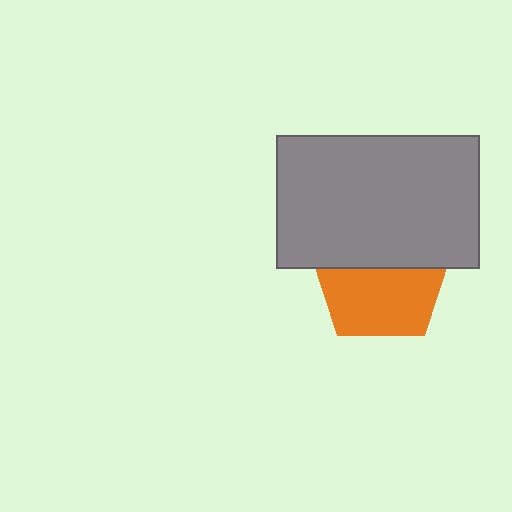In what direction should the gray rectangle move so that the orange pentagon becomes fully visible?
The gray rectangle should move up. That is the shortest direction to clear the overlap and leave the orange pentagon fully visible.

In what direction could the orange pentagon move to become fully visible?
The orange pentagon could move down. That would shift it out from behind the gray rectangle entirely.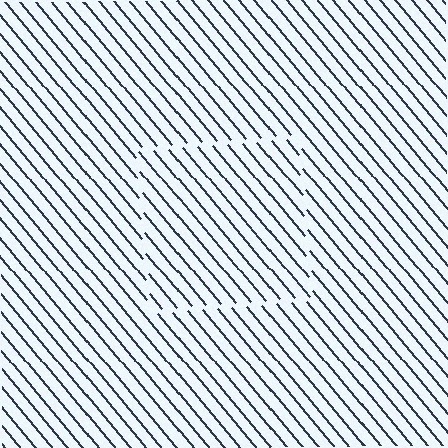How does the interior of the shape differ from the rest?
The interior of the shape contains the same grating, shifted by half a period — the contour is defined by the phase discontinuity where line-ends from the inner and outer gratings abut.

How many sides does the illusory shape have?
4 sides — the line-ends trace a square.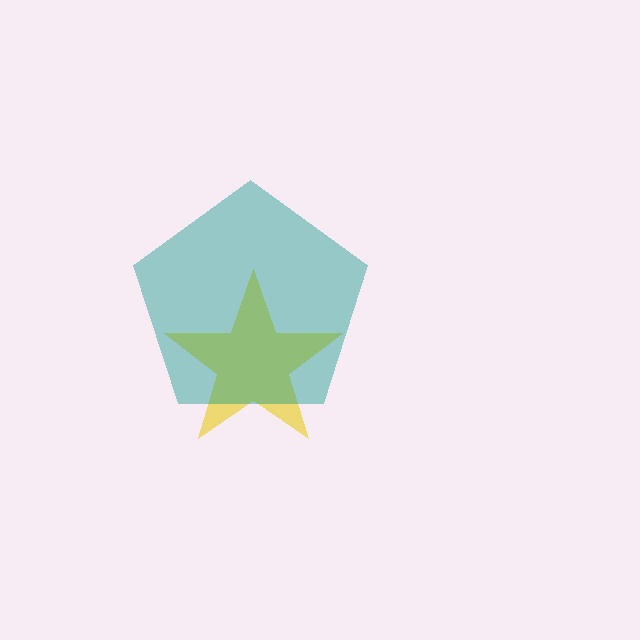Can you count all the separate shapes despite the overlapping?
Yes, there are 2 separate shapes.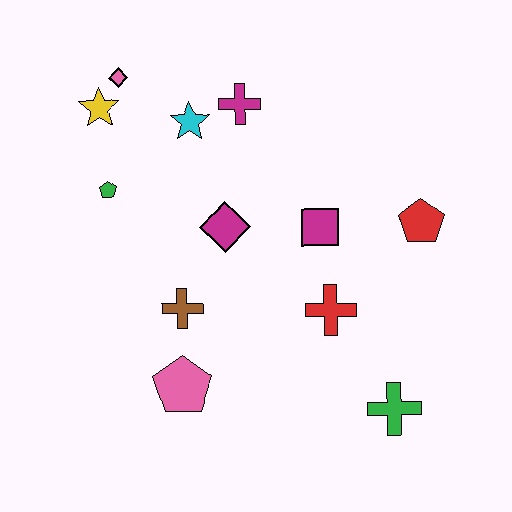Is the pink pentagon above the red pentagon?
No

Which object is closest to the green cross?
The red cross is closest to the green cross.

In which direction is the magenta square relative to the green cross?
The magenta square is above the green cross.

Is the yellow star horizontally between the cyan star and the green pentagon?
No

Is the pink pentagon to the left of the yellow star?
No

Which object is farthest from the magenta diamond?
The green cross is farthest from the magenta diamond.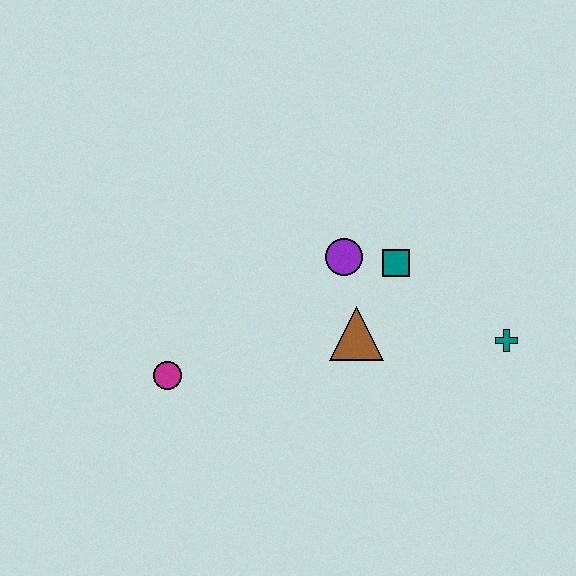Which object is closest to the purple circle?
The teal square is closest to the purple circle.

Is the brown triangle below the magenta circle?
No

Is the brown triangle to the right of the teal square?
No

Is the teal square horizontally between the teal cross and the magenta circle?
Yes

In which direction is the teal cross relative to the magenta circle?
The teal cross is to the right of the magenta circle.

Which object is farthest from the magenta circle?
The teal cross is farthest from the magenta circle.